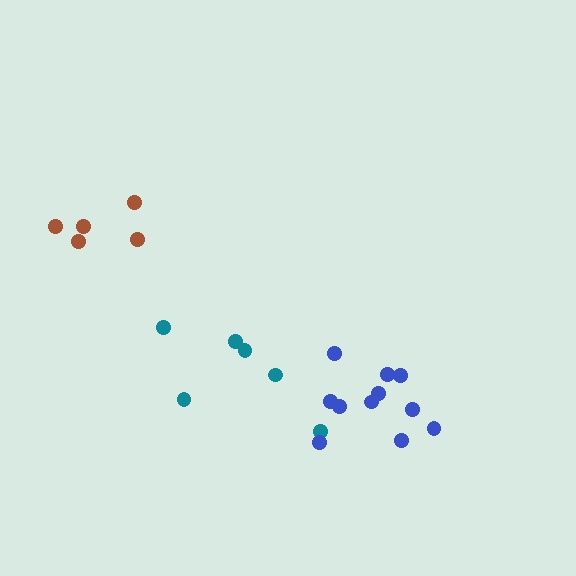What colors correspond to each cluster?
The clusters are colored: teal, brown, blue.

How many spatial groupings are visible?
There are 3 spatial groupings.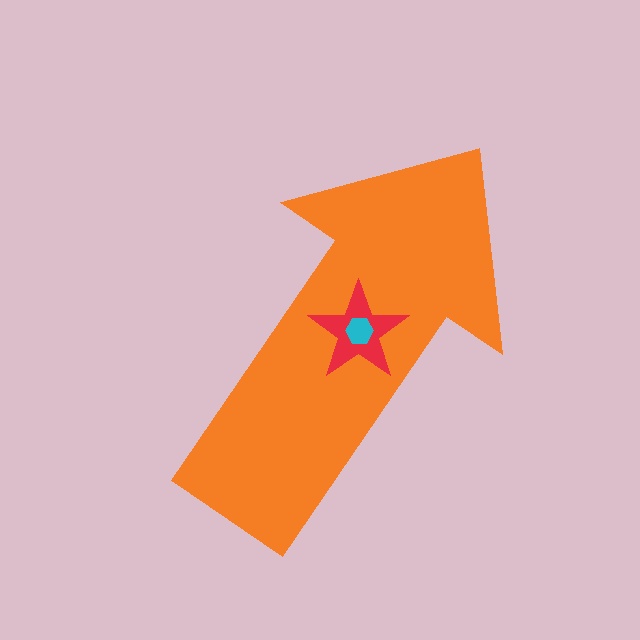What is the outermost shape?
The orange arrow.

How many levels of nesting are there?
3.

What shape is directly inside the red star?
The cyan hexagon.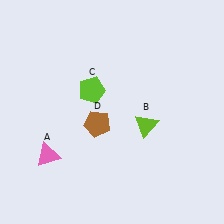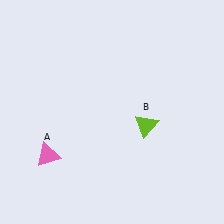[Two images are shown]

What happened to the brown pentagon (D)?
The brown pentagon (D) was removed in Image 2. It was in the bottom-left area of Image 1.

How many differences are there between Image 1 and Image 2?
There are 2 differences between the two images.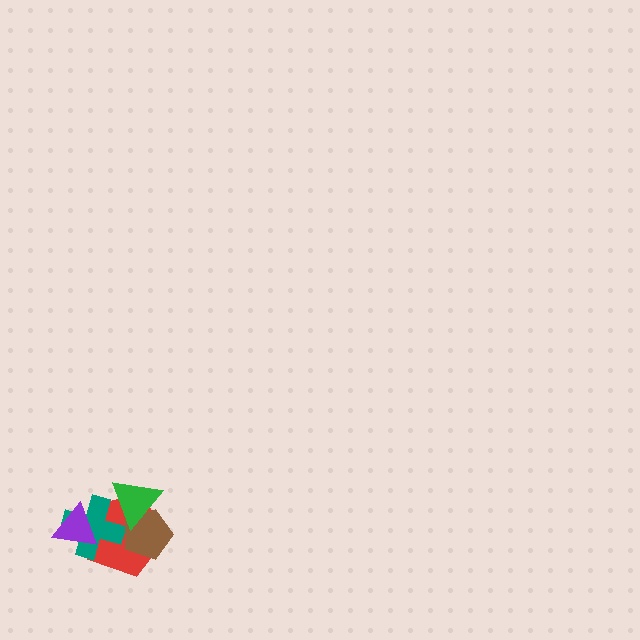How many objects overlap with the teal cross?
3 objects overlap with the teal cross.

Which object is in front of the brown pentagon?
The green triangle is in front of the brown pentagon.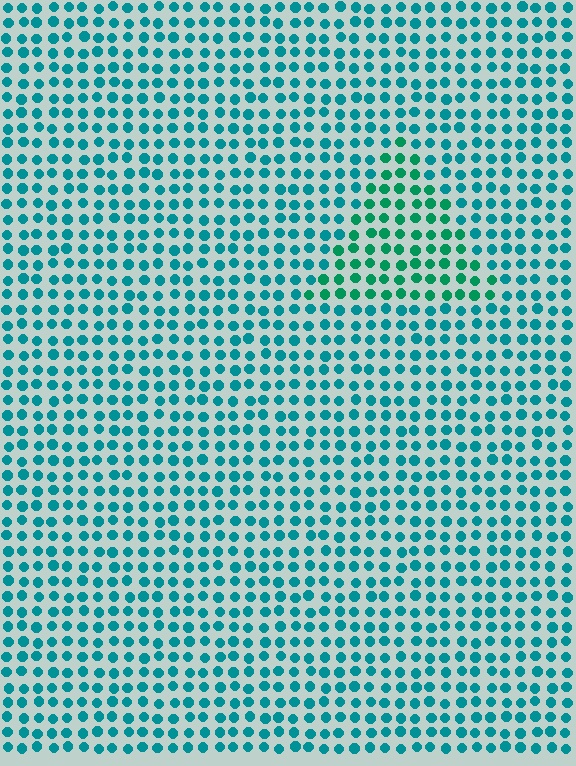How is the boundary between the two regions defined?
The boundary is defined purely by a slight shift in hue (about 27 degrees). Spacing, size, and orientation are identical on both sides.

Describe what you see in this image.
The image is filled with small teal elements in a uniform arrangement. A triangle-shaped region is visible where the elements are tinted to a slightly different hue, forming a subtle color boundary.